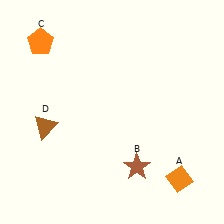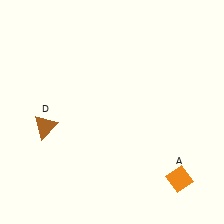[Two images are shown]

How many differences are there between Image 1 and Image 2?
There are 2 differences between the two images.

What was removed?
The brown star (B), the orange pentagon (C) were removed in Image 2.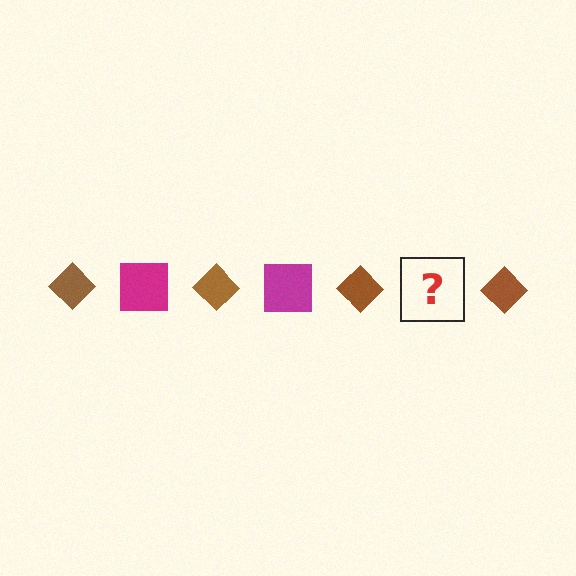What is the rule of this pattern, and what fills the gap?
The rule is that the pattern alternates between brown diamond and magenta square. The gap should be filled with a magenta square.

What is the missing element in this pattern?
The missing element is a magenta square.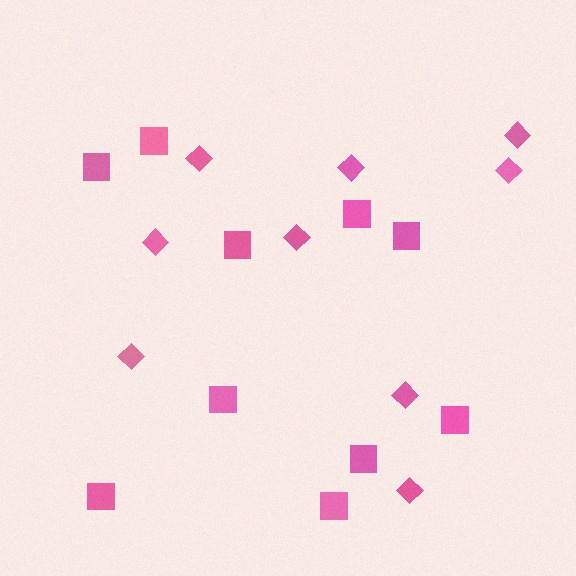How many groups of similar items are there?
There are 2 groups: one group of squares (10) and one group of diamonds (9).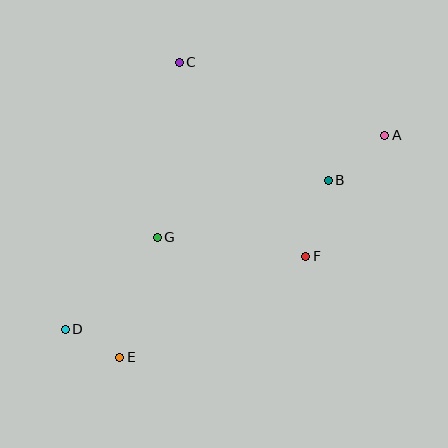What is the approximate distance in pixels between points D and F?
The distance between D and F is approximately 251 pixels.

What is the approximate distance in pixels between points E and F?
The distance between E and F is approximately 211 pixels.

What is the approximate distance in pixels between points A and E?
The distance between A and E is approximately 345 pixels.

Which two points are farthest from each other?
Points A and D are farthest from each other.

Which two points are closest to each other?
Points D and E are closest to each other.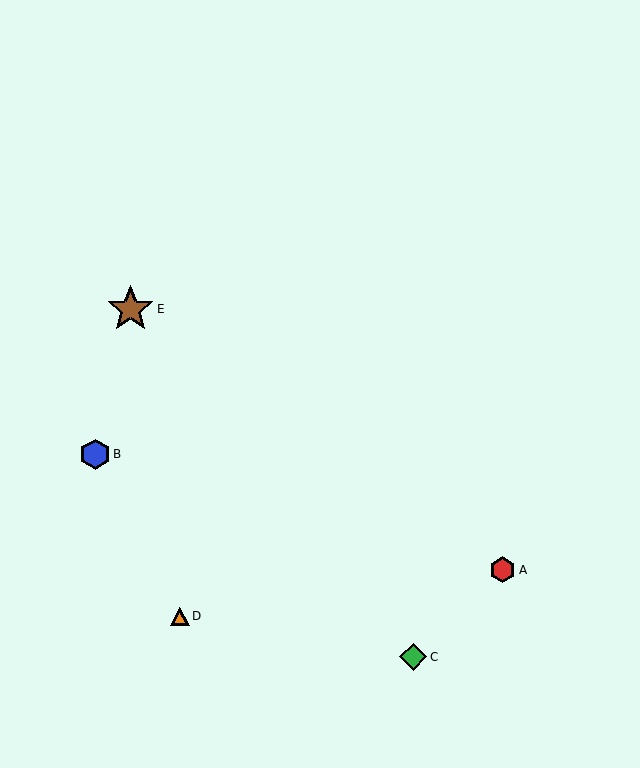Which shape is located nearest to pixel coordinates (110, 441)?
The blue hexagon (labeled B) at (95, 454) is nearest to that location.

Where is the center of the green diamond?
The center of the green diamond is at (413, 657).